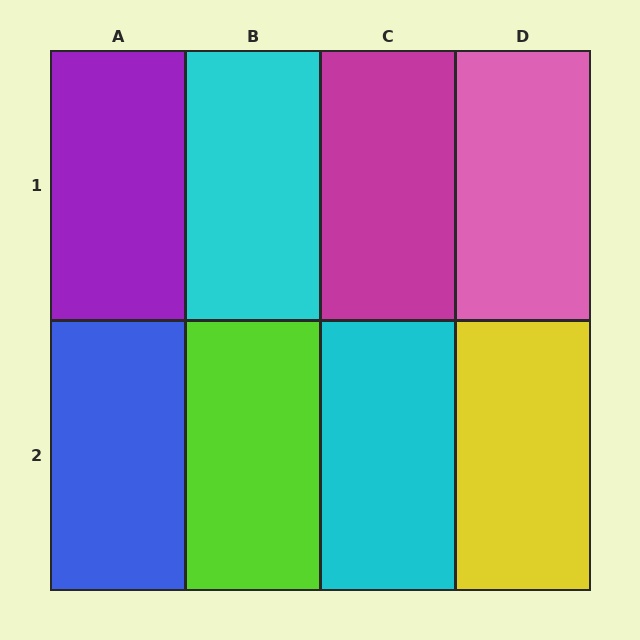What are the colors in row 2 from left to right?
Blue, lime, cyan, yellow.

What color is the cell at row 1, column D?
Pink.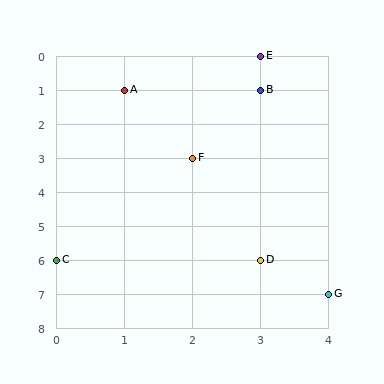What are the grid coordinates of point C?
Point C is at grid coordinates (0, 6).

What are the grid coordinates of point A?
Point A is at grid coordinates (1, 1).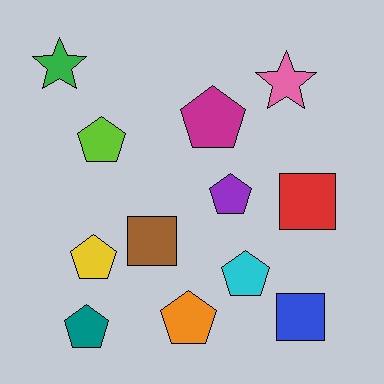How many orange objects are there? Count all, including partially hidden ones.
There is 1 orange object.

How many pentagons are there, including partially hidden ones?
There are 7 pentagons.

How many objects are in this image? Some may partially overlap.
There are 12 objects.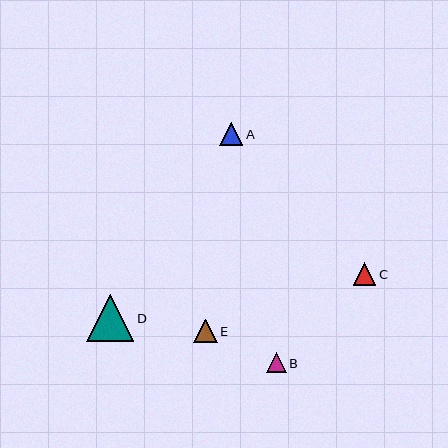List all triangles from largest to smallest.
From largest to smallest: D, E, A, C, B.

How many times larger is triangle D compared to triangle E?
Triangle D is approximately 2.0 times the size of triangle E.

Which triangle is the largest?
Triangle D is the largest with a size of approximately 47 pixels.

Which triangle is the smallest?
Triangle B is the smallest with a size of approximately 20 pixels.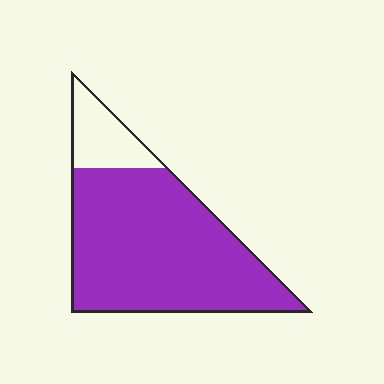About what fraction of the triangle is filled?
About five sixths (5/6).